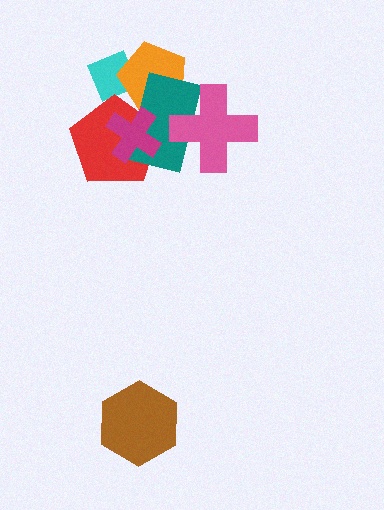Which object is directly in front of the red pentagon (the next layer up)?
The teal rectangle is directly in front of the red pentagon.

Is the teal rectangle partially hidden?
Yes, it is partially covered by another shape.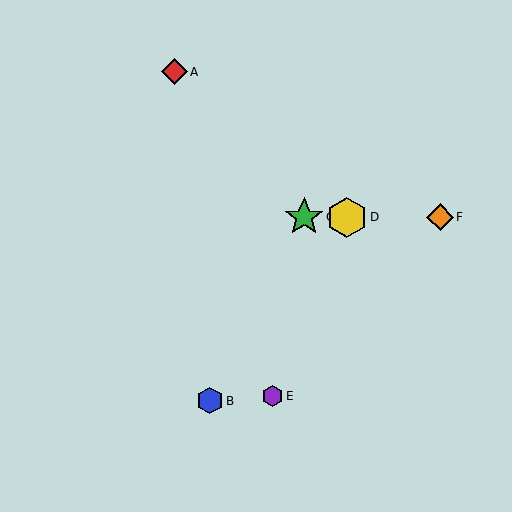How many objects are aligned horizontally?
3 objects (C, D, F) are aligned horizontally.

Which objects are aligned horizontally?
Objects C, D, F are aligned horizontally.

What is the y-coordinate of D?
Object D is at y≈217.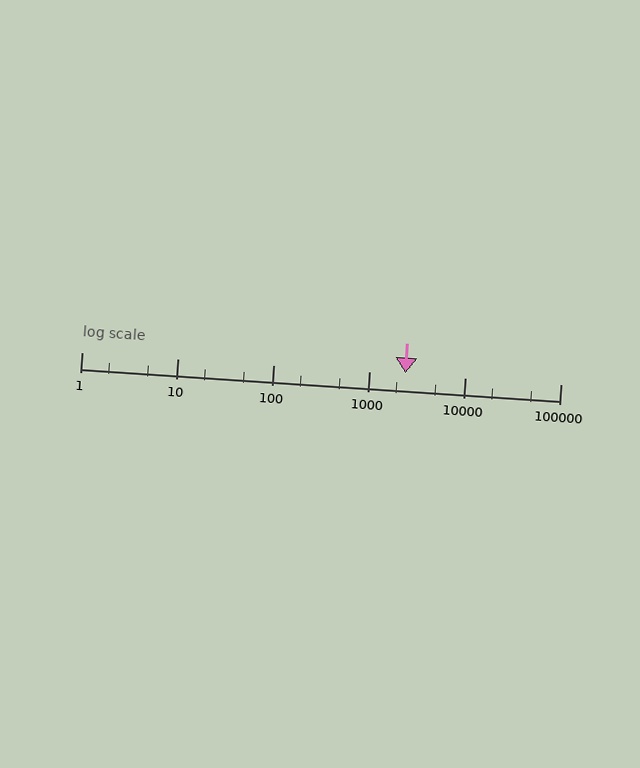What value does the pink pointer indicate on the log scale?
The pointer indicates approximately 2400.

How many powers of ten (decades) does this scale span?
The scale spans 5 decades, from 1 to 100000.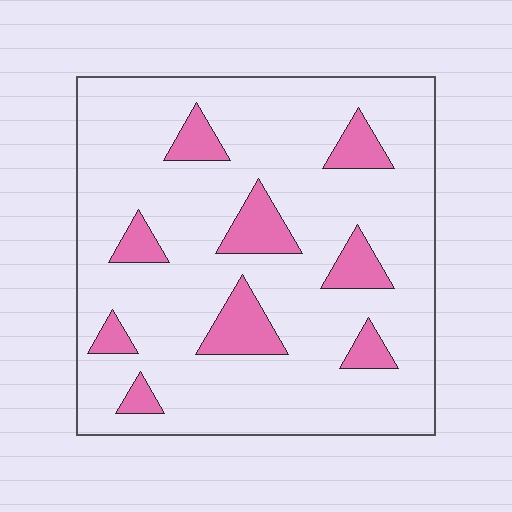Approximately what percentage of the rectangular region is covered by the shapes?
Approximately 15%.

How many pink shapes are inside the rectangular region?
9.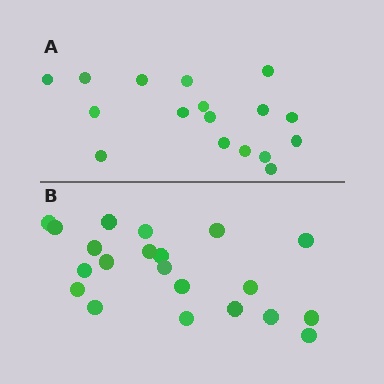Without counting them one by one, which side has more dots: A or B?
Region B (the bottom region) has more dots.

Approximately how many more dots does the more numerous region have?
Region B has about 4 more dots than region A.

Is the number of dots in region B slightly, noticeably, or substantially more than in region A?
Region B has only slightly more — the two regions are fairly close. The ratio is roughly 1.2 to 1.